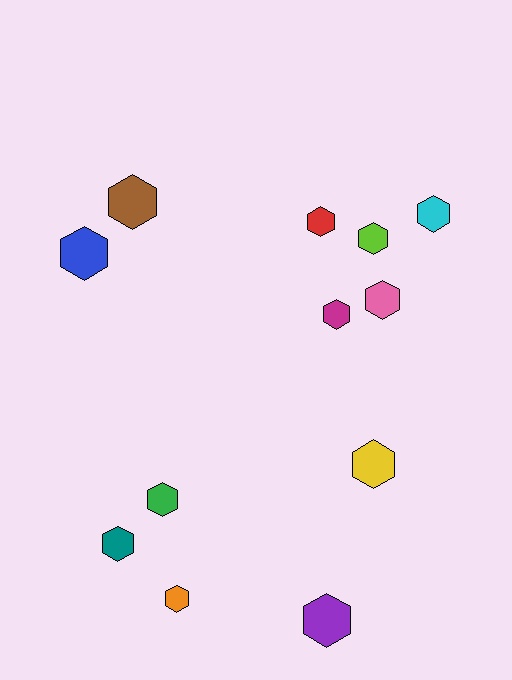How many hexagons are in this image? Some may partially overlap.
There are 12 hexagons.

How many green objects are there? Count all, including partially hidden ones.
There is 1 green object.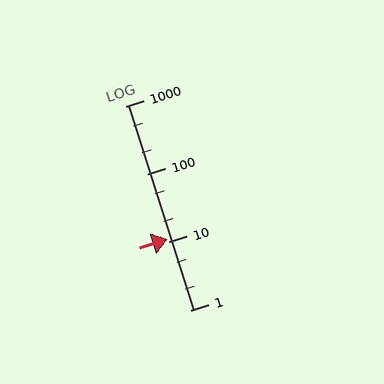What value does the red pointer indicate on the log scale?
The pointer indicates approximately 11.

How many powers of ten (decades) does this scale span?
The scale spans 3 decades, from 1 to 1000.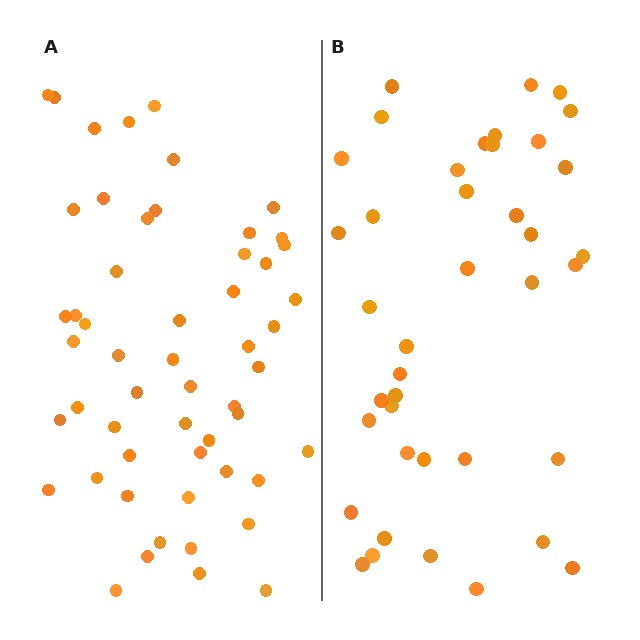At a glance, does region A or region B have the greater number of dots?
Region A (the left region) has more dots.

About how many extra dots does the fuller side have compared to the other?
Region A has approximately 15 more dots than region B.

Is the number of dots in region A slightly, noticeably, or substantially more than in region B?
Region A has noticeably more, but not dramatically so. The ratio is roughly 1.4 to 1.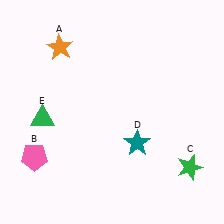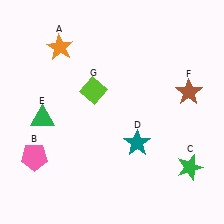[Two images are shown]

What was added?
A brown star (F), a lime diamond (G) were added in Image 2.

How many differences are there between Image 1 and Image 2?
There are 2 differences between the two images.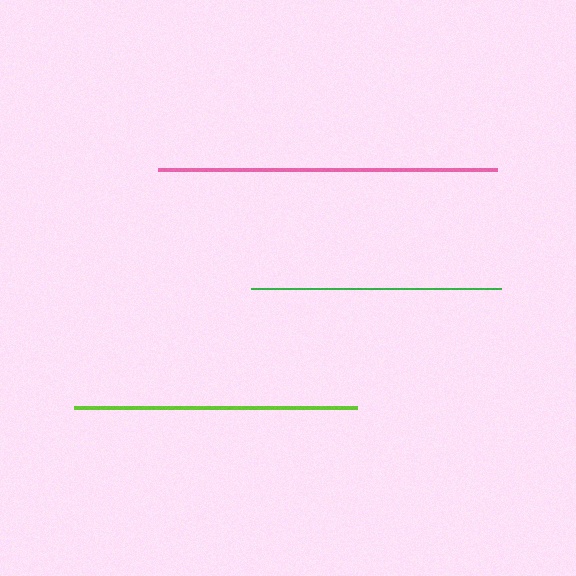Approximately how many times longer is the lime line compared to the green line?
The lime line is approximately 1.1 times the length of the green line.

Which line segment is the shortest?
The green line is the shortest at approximately 250 pixels.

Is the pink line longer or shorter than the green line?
The pink line is longer than the green line.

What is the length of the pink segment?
The pink segment is approximately 339 pixels long.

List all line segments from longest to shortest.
From longest to shortest: pink, lime, green.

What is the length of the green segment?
The green segment is approximately 250 pixels long.